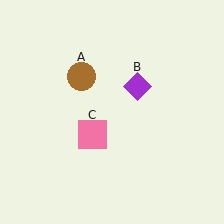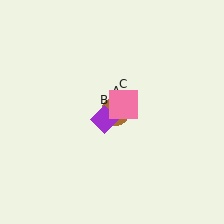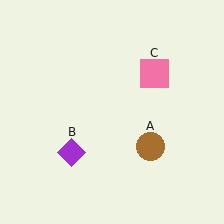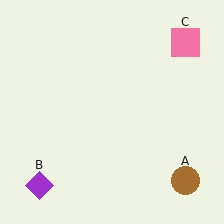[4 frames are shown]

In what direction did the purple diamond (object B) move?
The purple diamond (object B) moved down and to the left.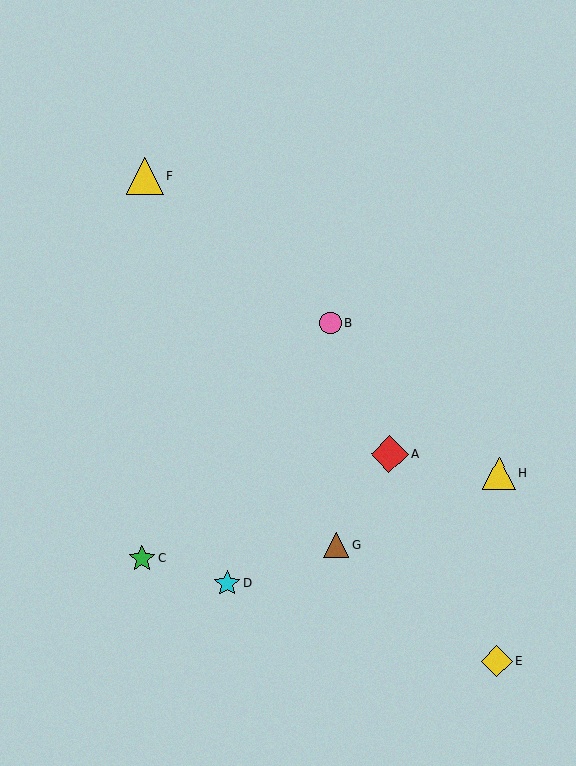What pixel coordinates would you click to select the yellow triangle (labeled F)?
Click at (145, 176) to select the yellow triangle F.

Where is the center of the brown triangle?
The center of the brown triangle is at (336, 545).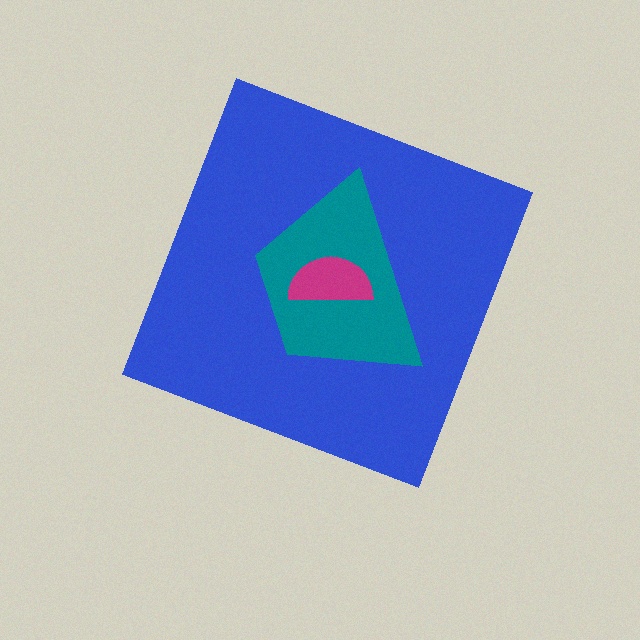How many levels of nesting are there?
3.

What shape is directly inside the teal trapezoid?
The magenta semicircle.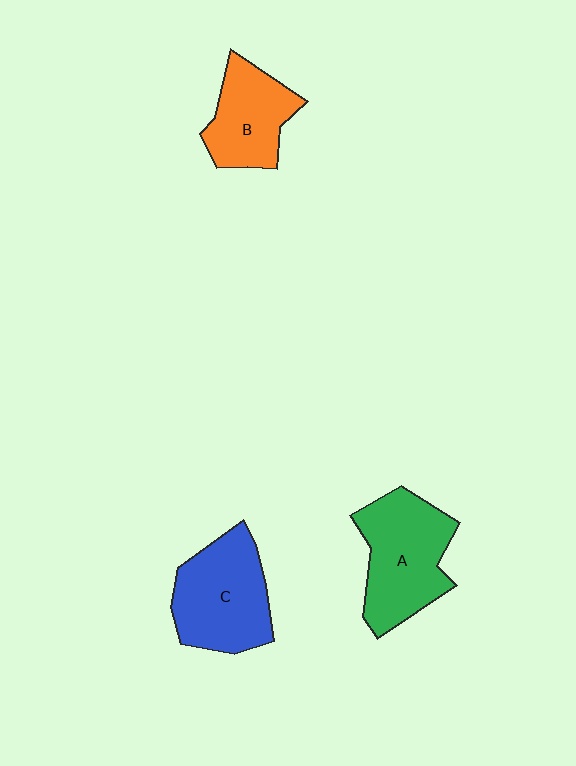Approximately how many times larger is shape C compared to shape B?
Approximately 1.3 times.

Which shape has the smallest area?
Shape B (orange).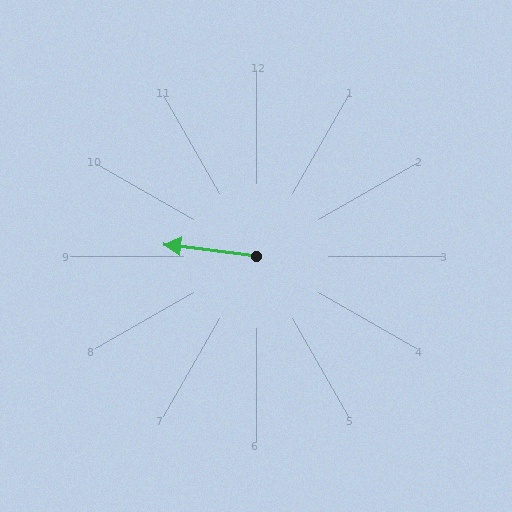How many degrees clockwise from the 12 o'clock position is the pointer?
Approximately 277 degrees.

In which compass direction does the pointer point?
West.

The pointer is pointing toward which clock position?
Roughly 9 o'clock.